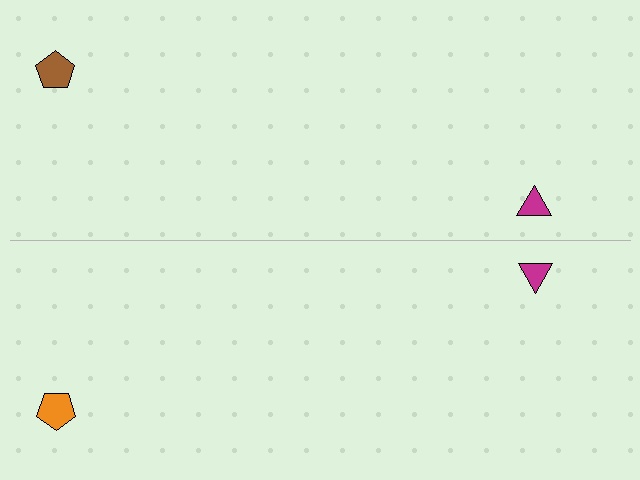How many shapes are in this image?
There are 4 shapes in this image.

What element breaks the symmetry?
The orange pentagon on the bottom side breaks the symmetry — its mirror counterpart is brown.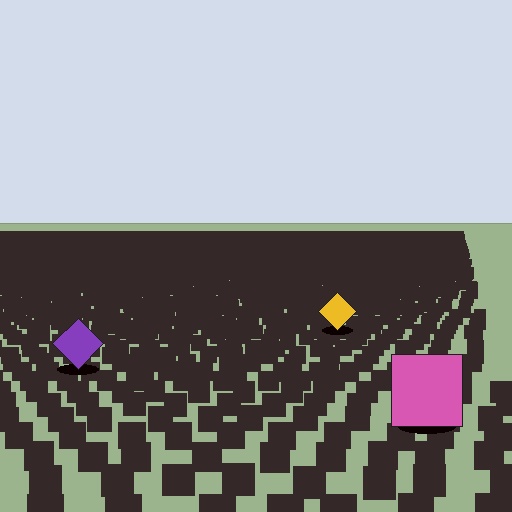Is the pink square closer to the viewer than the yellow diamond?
Yes. The pink square is closer — you can tell from the texture gradient: the ground texture is coarser near it.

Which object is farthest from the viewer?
The yellow diamond is farthest from the viewer. It appears smaller and the ground texture around it is denser.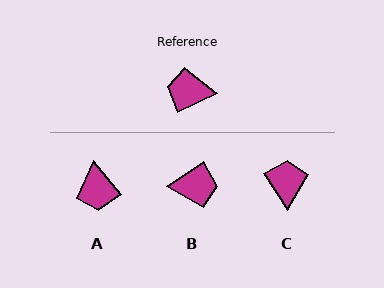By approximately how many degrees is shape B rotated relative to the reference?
Approximately 171 degrees clockwise.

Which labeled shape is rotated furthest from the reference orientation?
B, about 171 degrees away.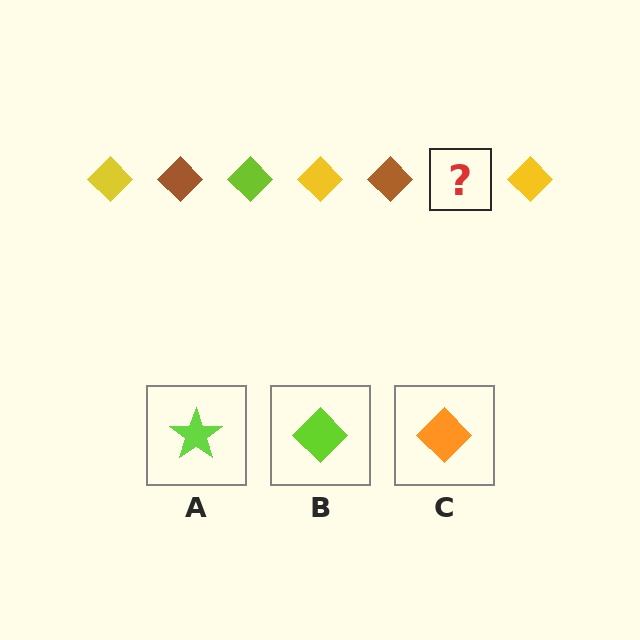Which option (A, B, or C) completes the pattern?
B.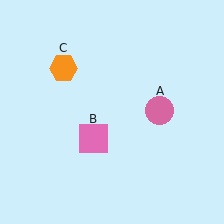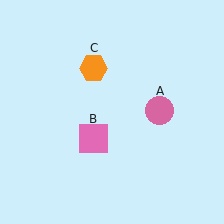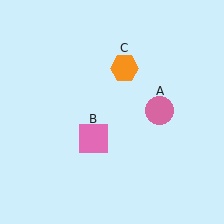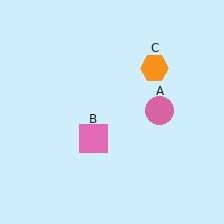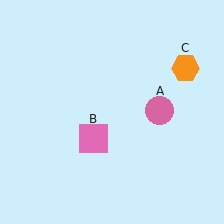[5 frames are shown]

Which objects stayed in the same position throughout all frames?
Pink circle (object A) and pink square (object B) remained stationary.